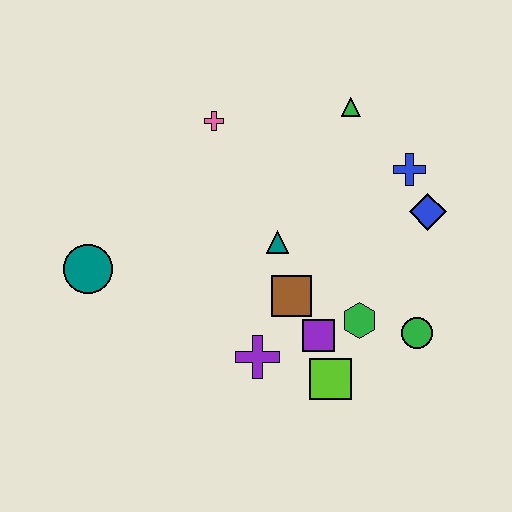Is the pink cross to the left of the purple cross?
Yes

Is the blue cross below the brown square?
No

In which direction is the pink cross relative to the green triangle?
The pink cross is to the left of the green triangle.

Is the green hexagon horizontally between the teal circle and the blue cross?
Yes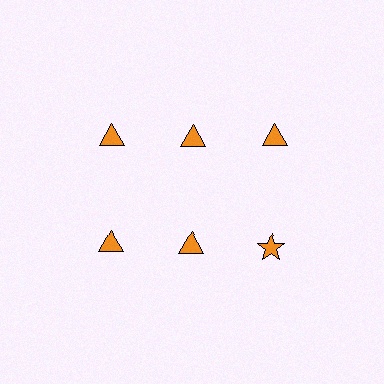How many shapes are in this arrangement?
There are 6 shapes arranged in a grid pattern.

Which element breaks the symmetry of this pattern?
The orange star in the second row, center column breaks the symmetry. All other shapes are orange triangles.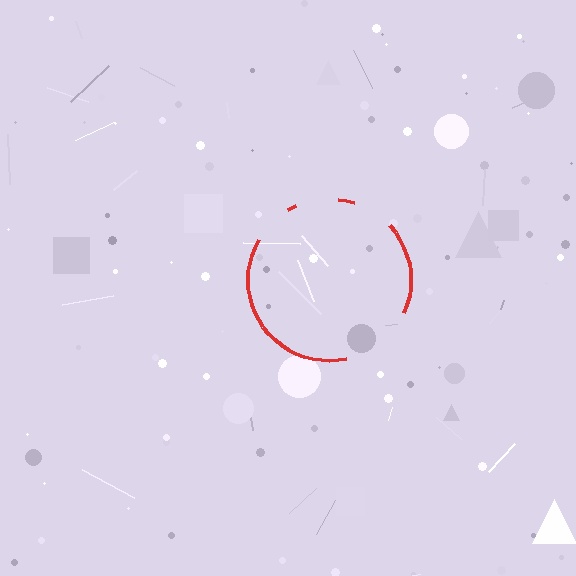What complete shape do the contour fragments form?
The contour fragments form a circle.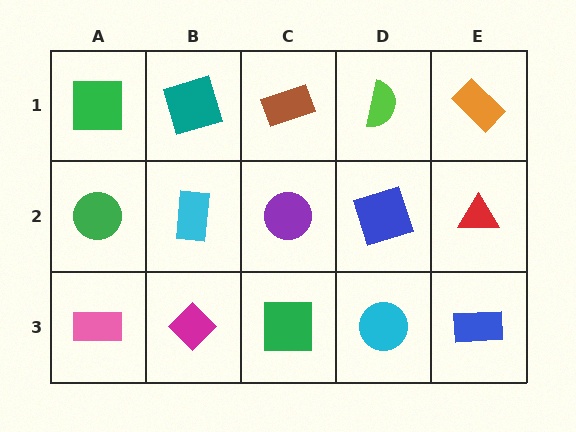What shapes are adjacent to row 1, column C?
A purple circle (row 2, column C), a teal square (row 1, column B), a lime semicircle (row 1, column D).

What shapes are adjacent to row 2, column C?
A brown rectangle (row 1, column C), a green square (row 3, column C), a cyan rectangle (row 2, column B), a blue square (row 2, column D).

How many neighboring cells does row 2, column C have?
4.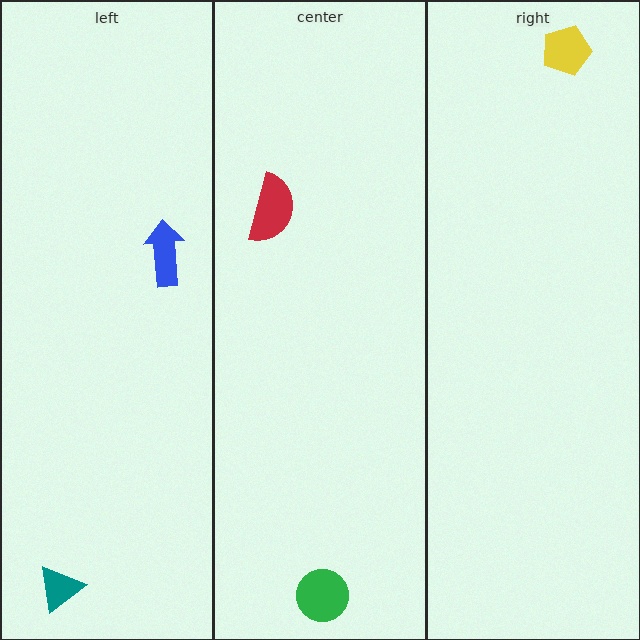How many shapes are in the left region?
2.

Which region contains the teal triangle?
The left region.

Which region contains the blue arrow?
The left region.